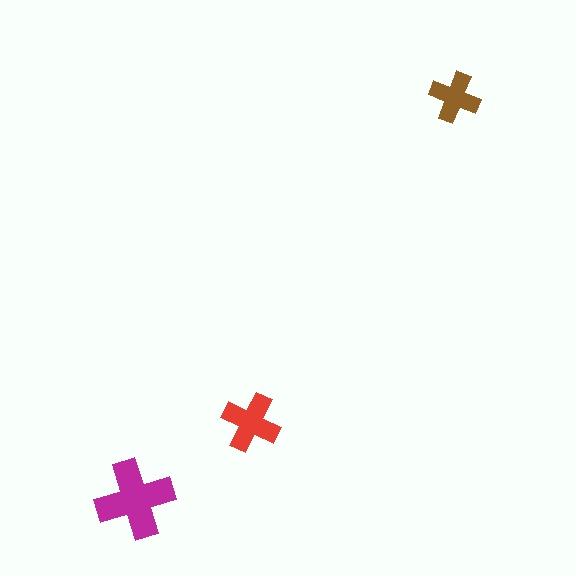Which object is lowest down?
The magenta cross is bottommost.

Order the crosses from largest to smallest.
the magenta one, the red one, the brown one.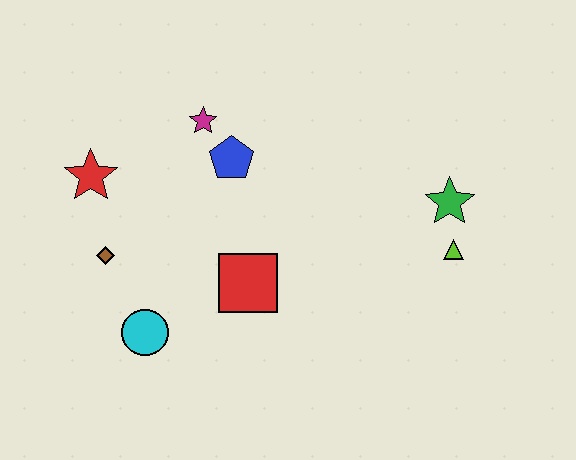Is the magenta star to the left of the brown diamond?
No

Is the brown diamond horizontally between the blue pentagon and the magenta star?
No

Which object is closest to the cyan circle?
The brown diamond is closest to the cyan circle.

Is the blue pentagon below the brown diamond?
No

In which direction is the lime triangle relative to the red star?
The lime triangle is to the right of the red star.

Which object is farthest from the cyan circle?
The green star is farthest from the cyan circle.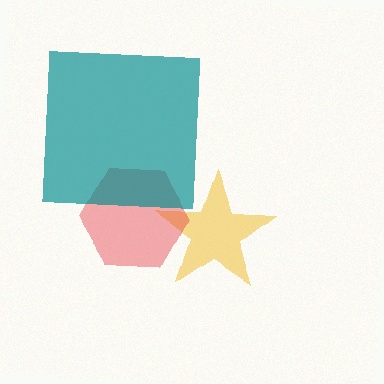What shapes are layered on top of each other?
The layered shapes are: a yellow star, a red hexagon, a teal square.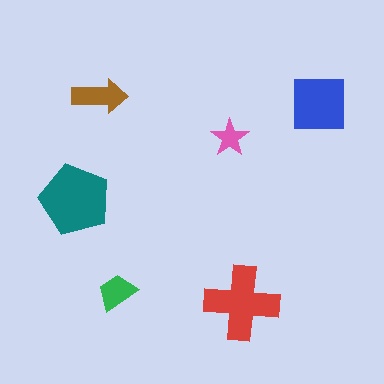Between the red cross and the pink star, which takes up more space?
The red cross.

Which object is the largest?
The teal pentagon.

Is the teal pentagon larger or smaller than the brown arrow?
Larger.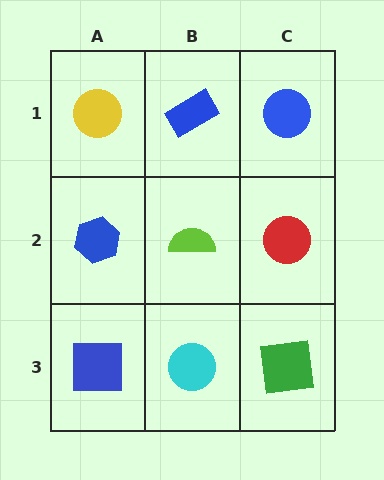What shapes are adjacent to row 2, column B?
A blue rectangle (row 1, column B), a cyan circle (row 3, column B), a blue hexagon (row 2, column A), a red circle (row 2, column C).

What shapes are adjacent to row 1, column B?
A lime semicircle (row 2, column B), a yellow circle (row 1, column A), a blue circle (row 1, column C).